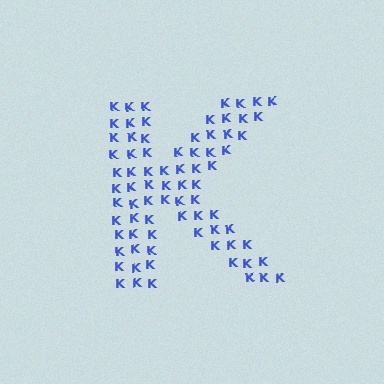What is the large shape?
The large shape is the letter K.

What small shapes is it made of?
It is made of small letter K's.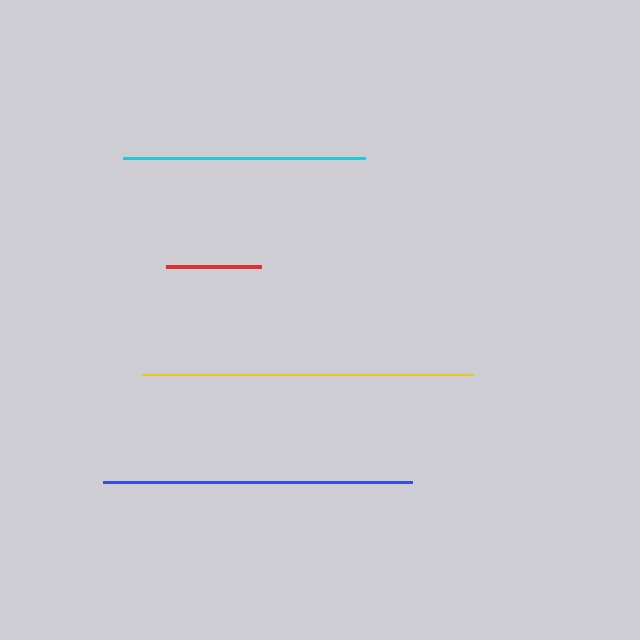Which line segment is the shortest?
The red line is the shortest at approximately 95 pixels.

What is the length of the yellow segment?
The yellow segment is approximately 332 pixels long.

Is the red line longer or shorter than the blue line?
The blue line is longer than the red line.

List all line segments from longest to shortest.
From longest to shortest: yellow, blue, cyan, red.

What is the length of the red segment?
The red segment is approximately 95 pixels long.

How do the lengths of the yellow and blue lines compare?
The yellow and blue lines are approximately the same length.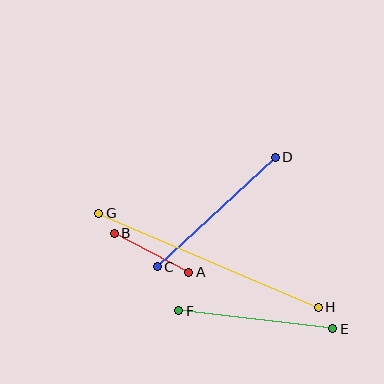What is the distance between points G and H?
The distance is approximately 239 pixels.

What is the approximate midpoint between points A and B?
The midpoint is at approximately (152, 253) pixels.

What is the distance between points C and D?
The distance is approximately 161 pixels.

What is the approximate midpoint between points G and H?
The midpoint is at approximately (208, 260) pixels.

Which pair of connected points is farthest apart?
Points G and H are farthest apart.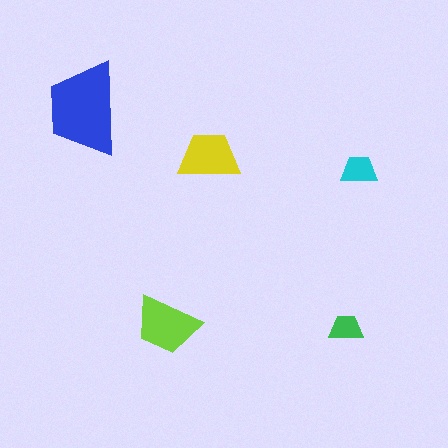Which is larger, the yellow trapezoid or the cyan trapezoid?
The yellow one.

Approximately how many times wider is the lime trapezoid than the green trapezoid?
About 2 times wider.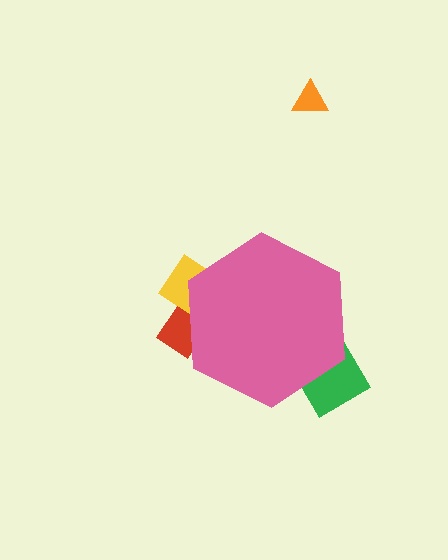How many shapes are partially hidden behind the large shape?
3 shapes are partially hidden.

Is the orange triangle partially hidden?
No, the orange triangle is fully visible.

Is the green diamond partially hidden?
Yes, the green diamond is partially hidden behind the pink hexagon.